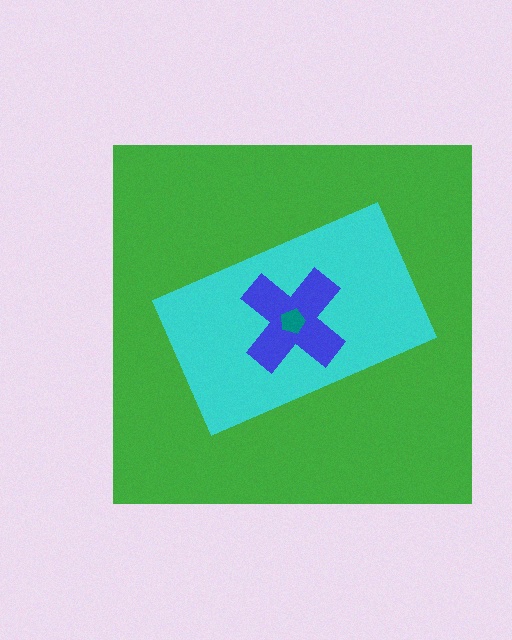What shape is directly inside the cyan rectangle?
The blue cross.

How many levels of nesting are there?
4.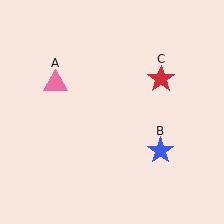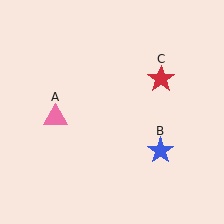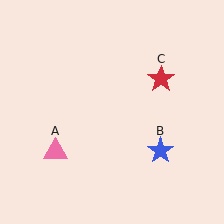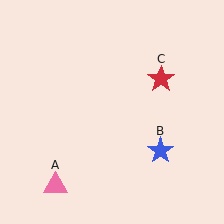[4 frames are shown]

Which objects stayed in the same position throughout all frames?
Blue star (object B) and red star (object C) remained stationary.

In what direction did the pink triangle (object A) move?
The pink triangle (object A) moved down.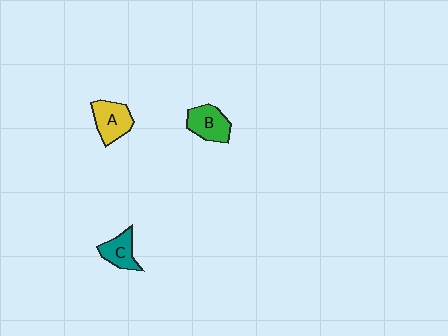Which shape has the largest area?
Shape A (yellow).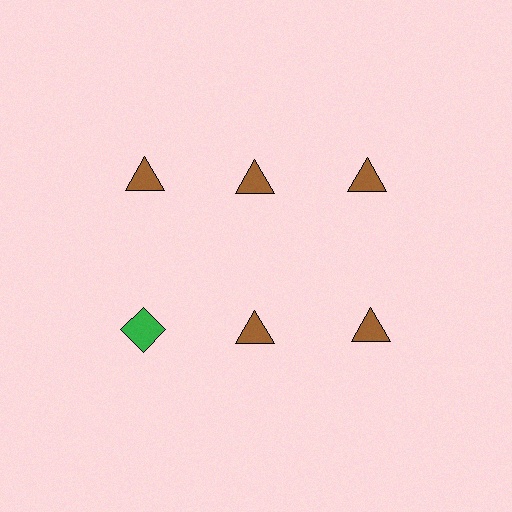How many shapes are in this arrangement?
There are 6 shapes arranged in a grid pattern.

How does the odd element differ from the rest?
It differs in both color (green instead of brown) and shape (diamond instead of triangle).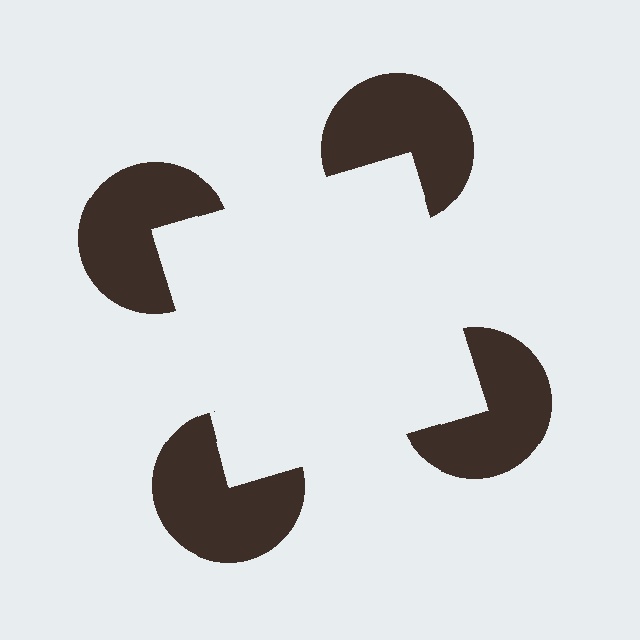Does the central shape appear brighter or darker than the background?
It typically appears slightly brighter than the background, even though no actual brightness change is drawn.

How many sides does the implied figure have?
4 sides.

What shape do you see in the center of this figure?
An illusory square — its edges are inferred from the aligned wedge cuts in the pac-man discs, not physically drawn.